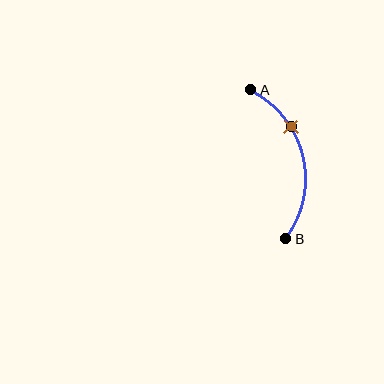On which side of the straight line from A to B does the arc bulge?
The arc bulges to the right of the straight line connecting A and B.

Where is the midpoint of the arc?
The arc midpoint is the point on the curve farthest from the straight line joining A and B. It sits to the right of that line.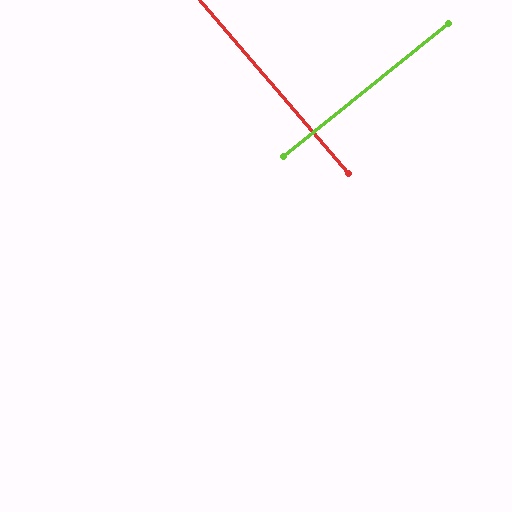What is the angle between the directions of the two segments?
Approximately 88 degrees.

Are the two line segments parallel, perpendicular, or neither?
Perpendicular — they meet at approximately 88°.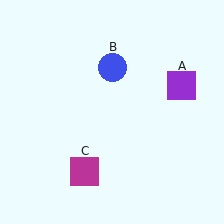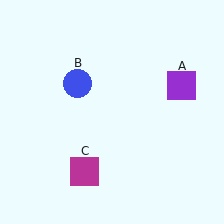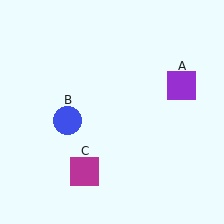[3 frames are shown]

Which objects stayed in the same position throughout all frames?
Purple square (object A) and magenta square (object C) remained stationary.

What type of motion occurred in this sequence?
The blue circle (object B) rotated counterclockwise around the center of the scene.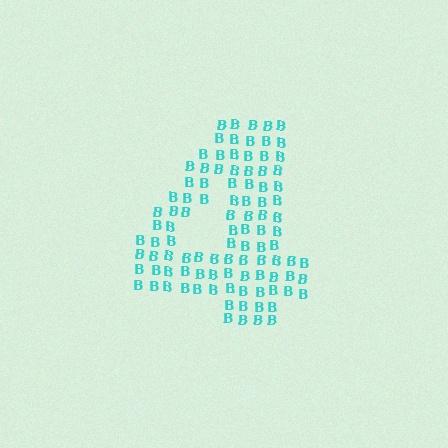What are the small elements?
The small elements are letter B's.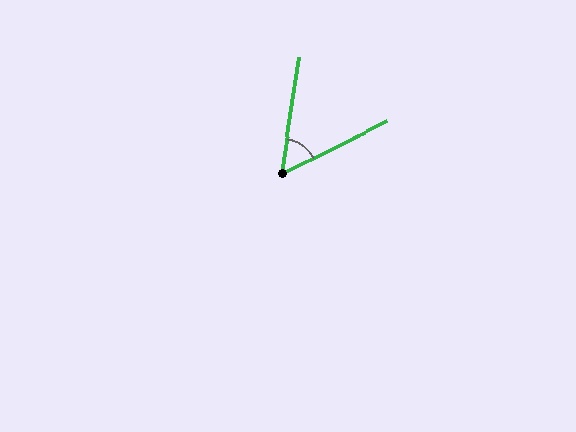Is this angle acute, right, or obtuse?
It is acute.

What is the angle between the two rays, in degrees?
Approximately 55 degrees.